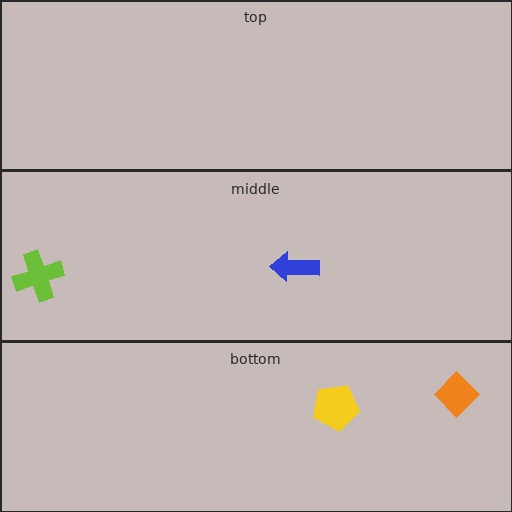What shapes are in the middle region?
The blue arrow, the lime cross.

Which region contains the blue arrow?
The middle region.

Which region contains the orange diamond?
The bottom region.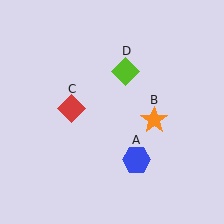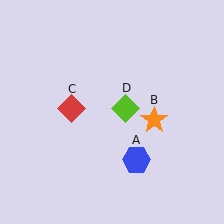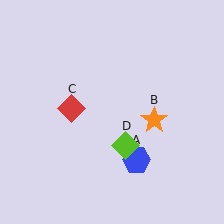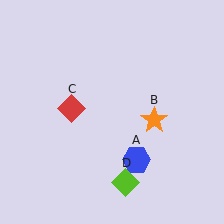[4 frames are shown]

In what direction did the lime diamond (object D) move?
The lime diamond (object D) moved down.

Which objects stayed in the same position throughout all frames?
Blue hexagon (object A) and orange star (object B) and red diamond (object C) remained stationary.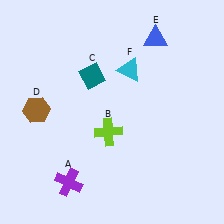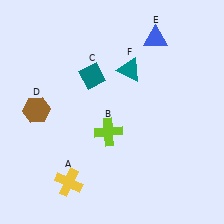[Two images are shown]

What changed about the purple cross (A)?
In Image 1, A is purple. In Image 2, it changed to yellow.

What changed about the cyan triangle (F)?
In Image 1, F is cyan. In Image 2, it changed to teal.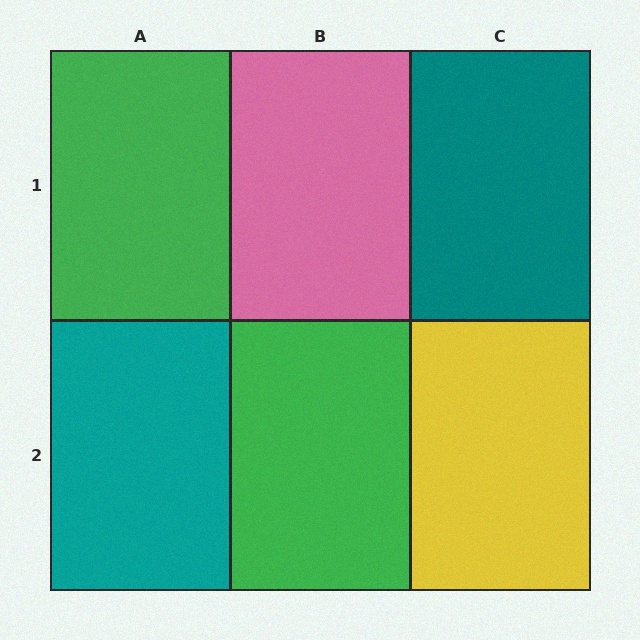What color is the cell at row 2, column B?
Green.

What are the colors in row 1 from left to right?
Green, pink, teal.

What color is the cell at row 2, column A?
Teal.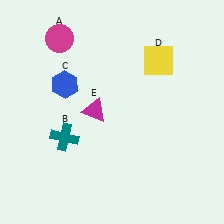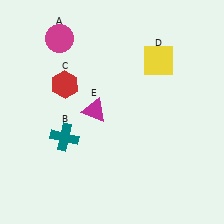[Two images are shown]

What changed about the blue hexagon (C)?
In Image 1, C is blue. In Image 2, it changed to red.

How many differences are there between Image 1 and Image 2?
There is 1 difference between the two images.